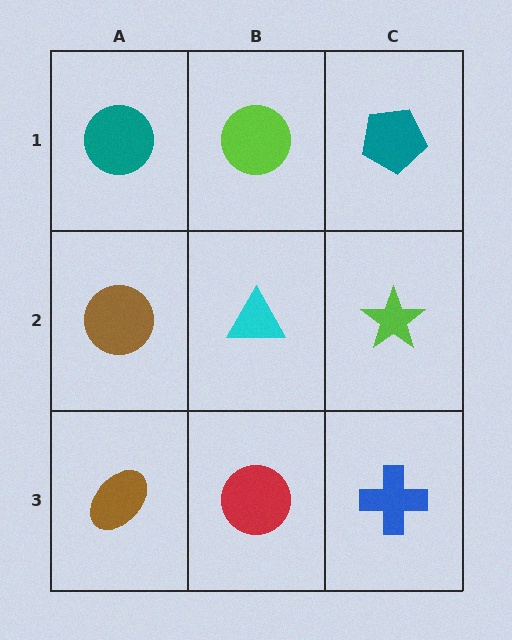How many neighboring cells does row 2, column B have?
4.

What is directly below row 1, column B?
A cyan triangle.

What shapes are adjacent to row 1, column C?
A lime star (row 2, column C), a lime circle (row 1, column B).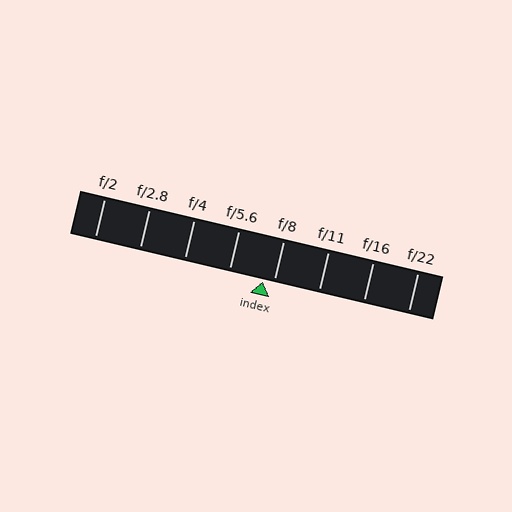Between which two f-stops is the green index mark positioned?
The index mark is between f/5.6 and f/8.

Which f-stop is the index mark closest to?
The index mark is closest to f/8.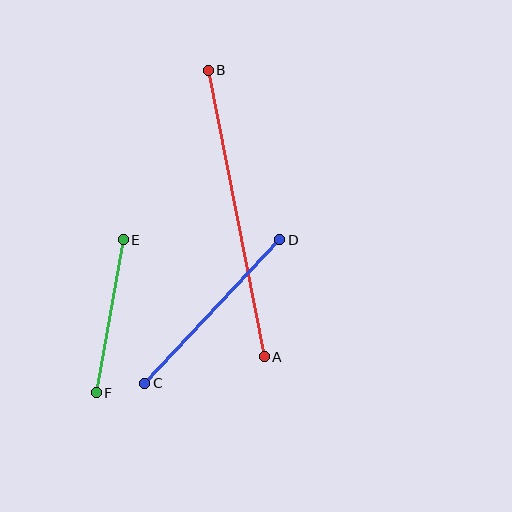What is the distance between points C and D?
The distance is approximately 197 pixels.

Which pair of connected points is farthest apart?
Points A and B are farthest apart.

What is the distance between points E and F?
The distance is approximately 156 pixels.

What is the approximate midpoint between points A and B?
The midpoint is at approximately (236, 214) pixels.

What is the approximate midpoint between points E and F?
The midpoint is at approximately (110, 316) pixels.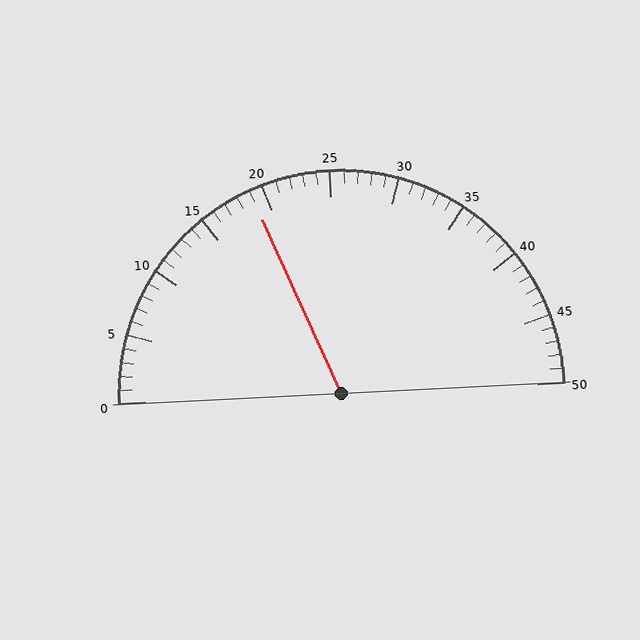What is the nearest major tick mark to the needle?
The nearest major tick mark is 20.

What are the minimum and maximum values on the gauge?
The gauge ranges from 0 to 50.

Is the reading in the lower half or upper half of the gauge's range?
The reading is in the lower half of the range (0 to 50).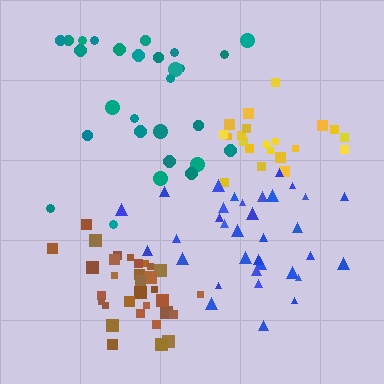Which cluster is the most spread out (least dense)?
Teal.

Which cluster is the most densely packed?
Brown.